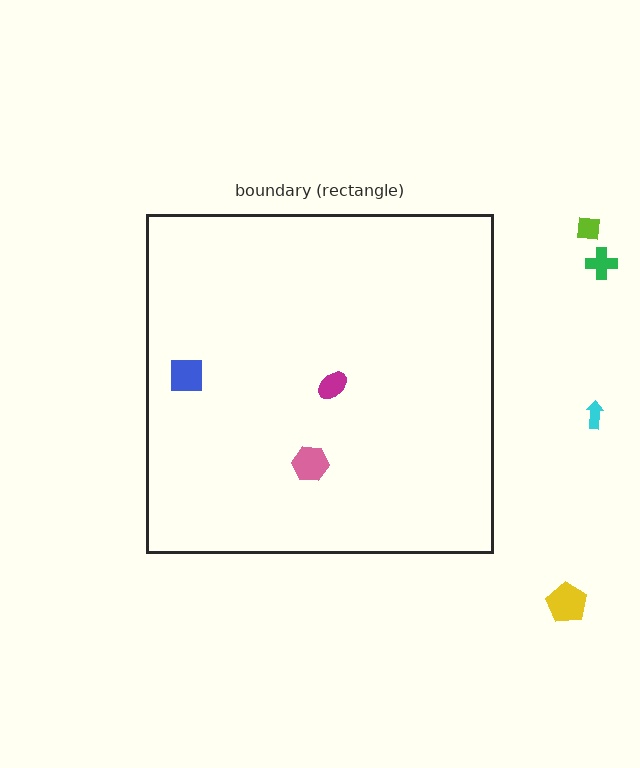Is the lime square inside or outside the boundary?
Outside.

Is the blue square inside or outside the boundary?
Inside.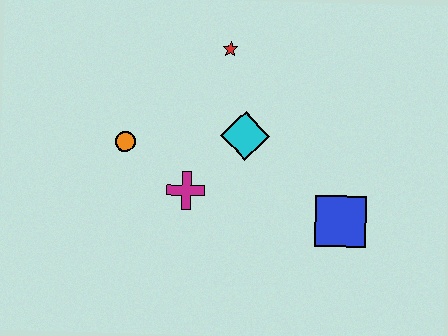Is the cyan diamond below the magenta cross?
No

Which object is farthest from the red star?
The blue square is farthest from the red star.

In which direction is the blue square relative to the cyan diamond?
The blue square is to the right of the cyan diamond.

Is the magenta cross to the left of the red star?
Yes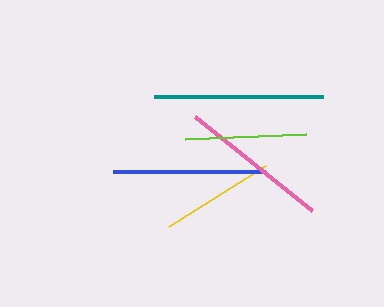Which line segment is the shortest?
The yellow line is the shortest at approximately 115 pixels.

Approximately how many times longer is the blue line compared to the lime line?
The blue line is approximately 1.3 times the length of the lime line.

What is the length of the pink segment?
The pink segment is approximately 150 pixels long.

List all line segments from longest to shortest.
From longest to shortest: teal, blue, pink, lime, yellow.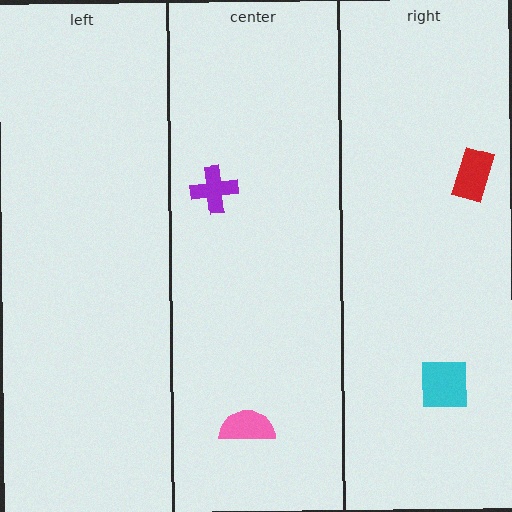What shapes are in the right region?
The red rectangle, the cyan square.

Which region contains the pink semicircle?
The center region.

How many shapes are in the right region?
2.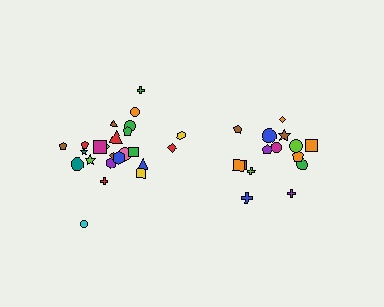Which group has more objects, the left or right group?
The left group.